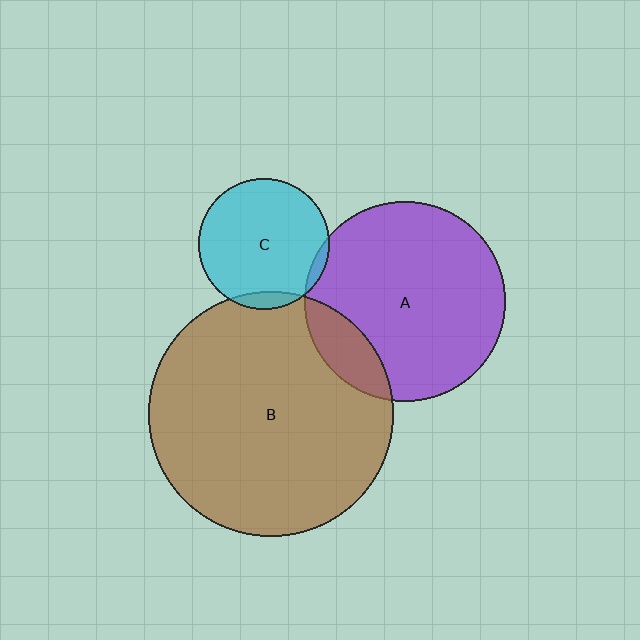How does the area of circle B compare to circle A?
Approximately 1.5 times.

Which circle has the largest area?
Circle B (brown).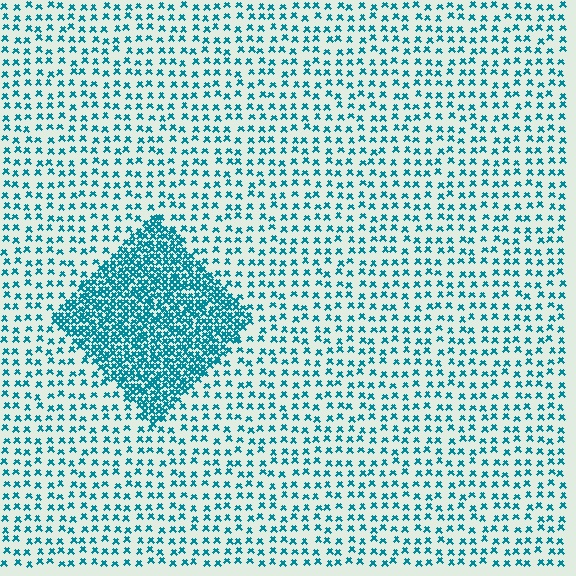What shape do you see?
I see a diamond.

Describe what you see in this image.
The image contains small teal elements arranged at two different densities. A diamond-shaped region is visible where the elements are more densely packed than the surrounding area.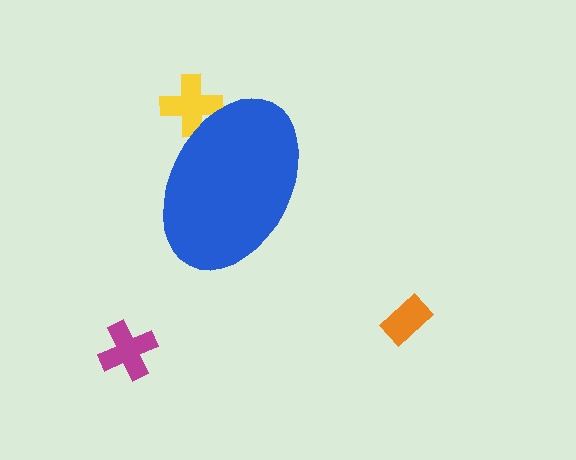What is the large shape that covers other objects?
A blue ellipse.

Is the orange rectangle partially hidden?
No, the orange rectangle is fully visible.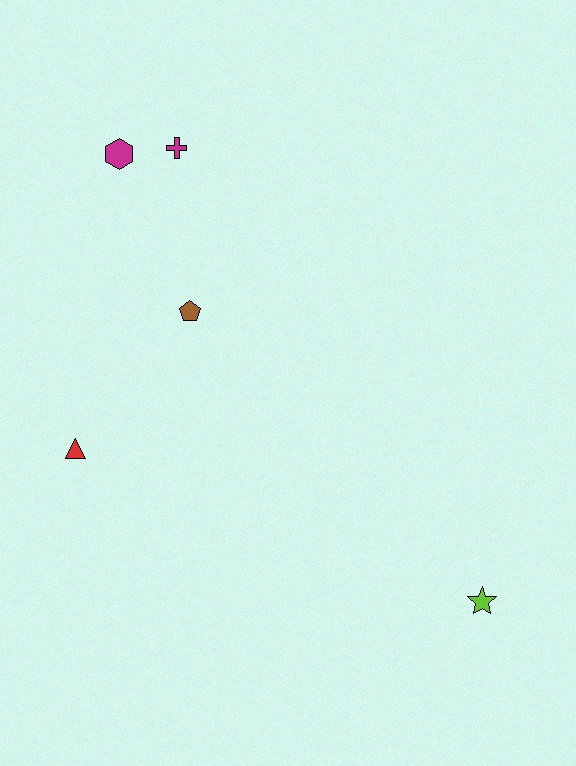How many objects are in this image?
There are 5 objects.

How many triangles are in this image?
There is 1 triangle.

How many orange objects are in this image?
There are no orange objects.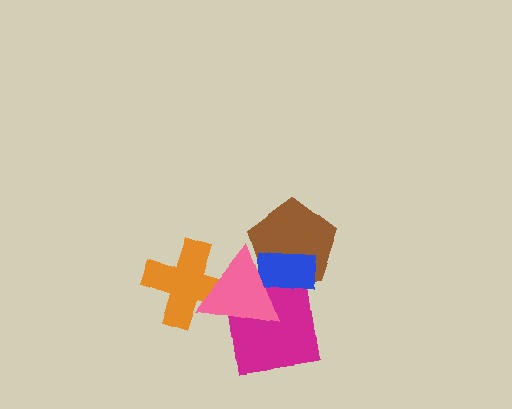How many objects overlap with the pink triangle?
4 objects overlap with the pink triangle.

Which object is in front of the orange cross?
The pink triangle is in front of the orange cross.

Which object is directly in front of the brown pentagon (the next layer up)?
The blue rectangle is directly in front of the brown pentagon.